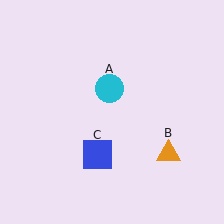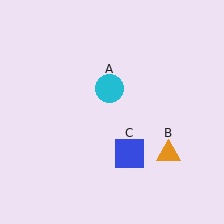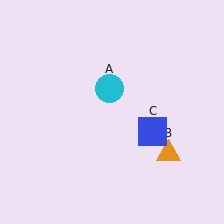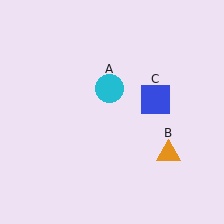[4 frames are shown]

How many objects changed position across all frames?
1 object changed position: blue square (object C).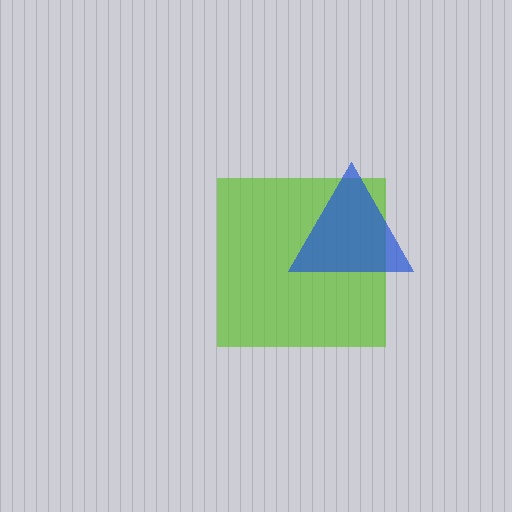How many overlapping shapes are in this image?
There are 2 overlapping shapes in the image.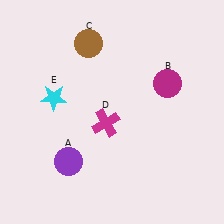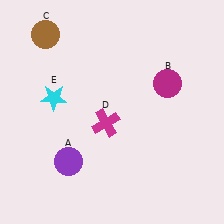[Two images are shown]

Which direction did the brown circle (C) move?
The brown circle (C) moved left.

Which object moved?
The brown circle (C) moved left.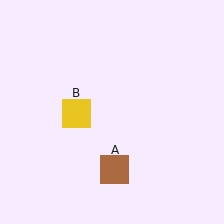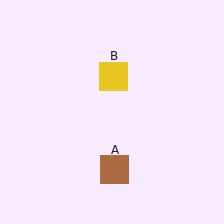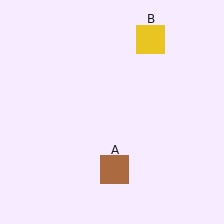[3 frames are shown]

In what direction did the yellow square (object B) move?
The yellow square (object B) moved up and to the right.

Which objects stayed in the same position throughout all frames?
Brown square (object A) remained stationary.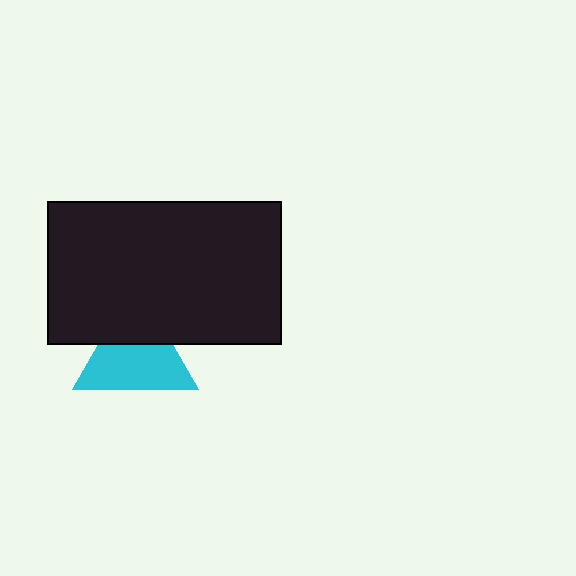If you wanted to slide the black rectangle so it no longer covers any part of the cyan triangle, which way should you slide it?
Slide it up — that is the most direct way to separate the two shapes.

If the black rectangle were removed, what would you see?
You would see the complete cyan triangle.